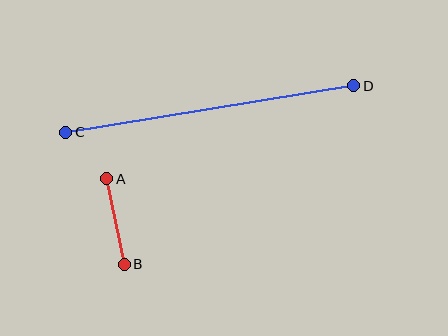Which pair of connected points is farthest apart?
Points C and D are farthest apart.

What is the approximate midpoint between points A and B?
The midpoint is at approximately (116, 222) pixels.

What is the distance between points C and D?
The distance is approximately 292 pixels.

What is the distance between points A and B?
The distance is approximately 87 pixels.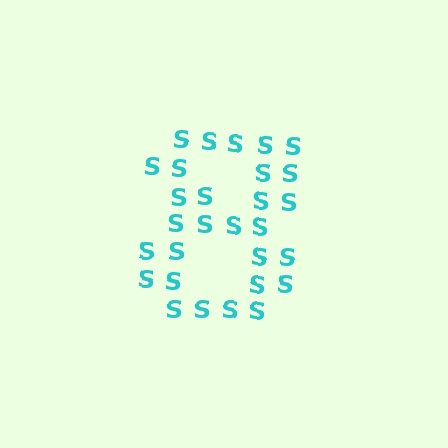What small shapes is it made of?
It is made of small letter S's.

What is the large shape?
The large shape is the digit 8.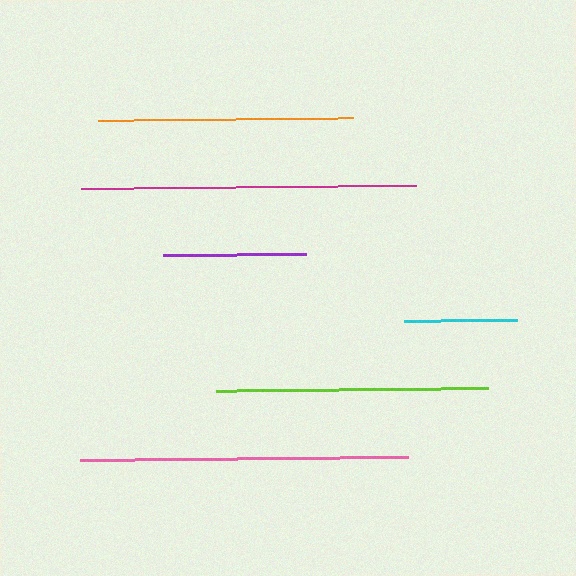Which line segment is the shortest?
The cyan line is the shortest at approximately 113 pixels.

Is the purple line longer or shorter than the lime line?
The lime line is longer than the purple line.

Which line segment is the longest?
The magenta line is the longest at approximately 335 pixels.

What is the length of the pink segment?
The pink segment is approximately 327 pixels long.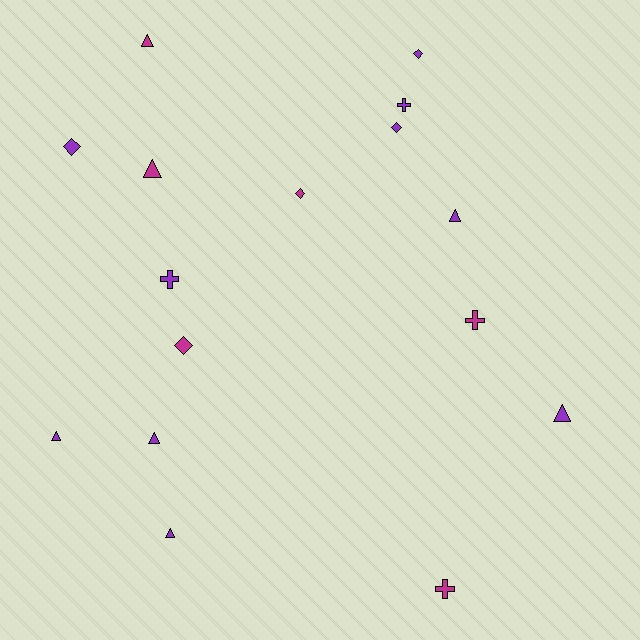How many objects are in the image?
There are 16 objects.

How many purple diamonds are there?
There are 3 purple diamonds.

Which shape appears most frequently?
Triangle, with 7 objects.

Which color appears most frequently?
Purple, with 10 objects.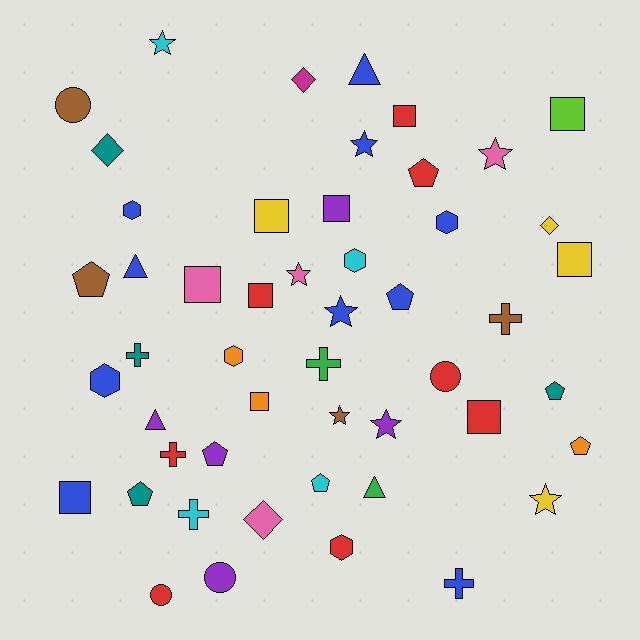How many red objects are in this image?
There are 8 red objects.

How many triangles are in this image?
There are 4 triangles.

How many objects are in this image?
There are 50 objects.